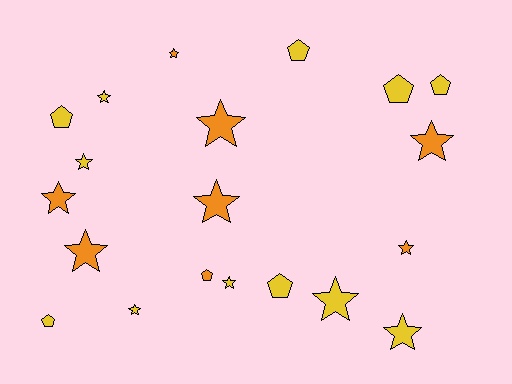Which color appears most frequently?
Yellow, with 12 objects.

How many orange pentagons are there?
There is 1 orange pentagon.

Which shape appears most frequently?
Star, with 13 objects.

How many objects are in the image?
There are 20 objects.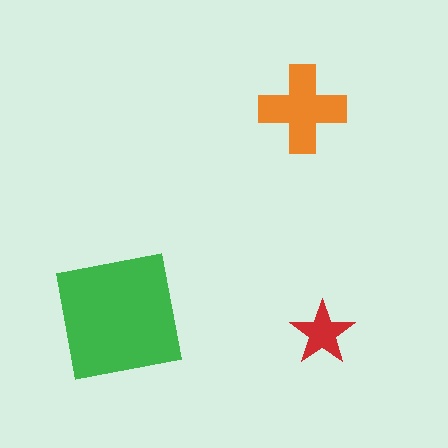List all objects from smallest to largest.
The red star, the orange cross, the green square.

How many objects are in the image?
There are 3 objects in the image.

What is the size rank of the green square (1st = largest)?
1st.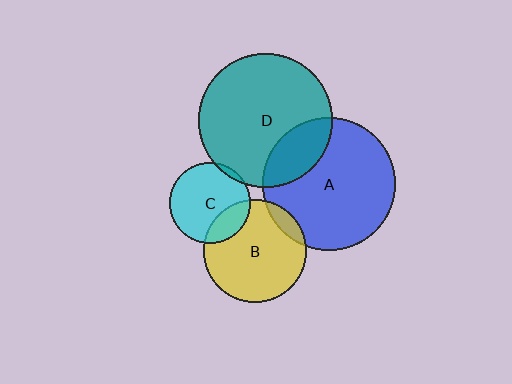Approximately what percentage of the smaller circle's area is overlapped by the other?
Approximately 10%.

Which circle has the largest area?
Circle D (teal).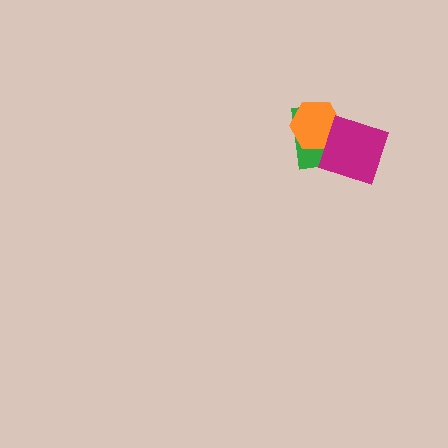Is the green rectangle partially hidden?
Yes, it is partially covered by another shape.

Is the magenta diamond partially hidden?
No, no other shape covers it.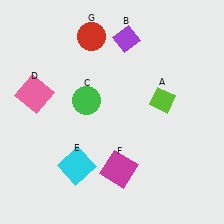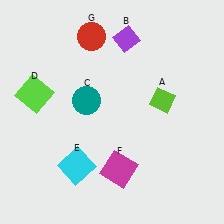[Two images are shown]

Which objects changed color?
C changed from green to teal. D changed from pink to lime.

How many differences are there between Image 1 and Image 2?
There are 2 differences between the two images.